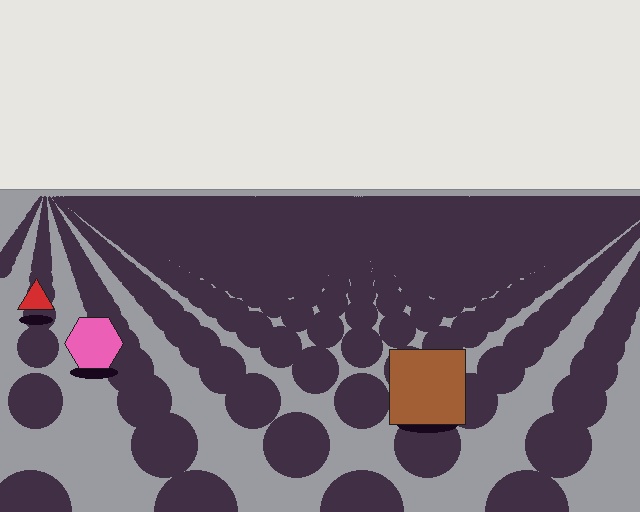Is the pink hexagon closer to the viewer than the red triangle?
Yes. The pink hexagon is closer — you can tell from the texture gradient: the ground texture is coarser near it.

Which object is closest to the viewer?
The brown square is closest. The texture marks near it are larger and more spread out.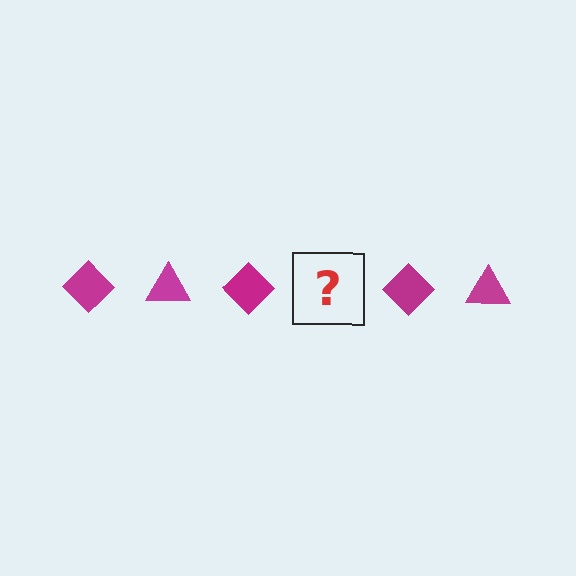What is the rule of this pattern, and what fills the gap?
The rule is that the pattern cycles through diamond, triangle shapes in magenta. The gap should be filled with a magenta triangle.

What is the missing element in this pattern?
The missing element is a magenta triangle.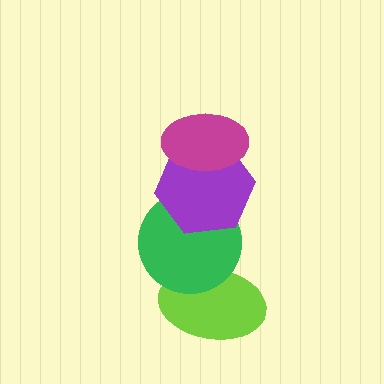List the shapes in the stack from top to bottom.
From top to bottom: the magenta ellipse, the purple hexagon, the green circle, the lime ellipse.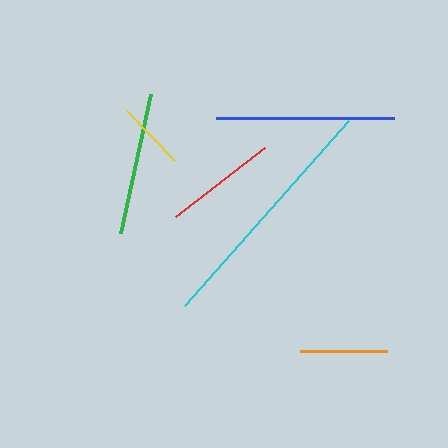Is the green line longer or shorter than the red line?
The green line is longer than the red line.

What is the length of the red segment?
The red segment is approximately 113 pixels long.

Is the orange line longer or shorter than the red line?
The red line is longer than the orange line.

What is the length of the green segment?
The green segment is approximately 143 pixels long.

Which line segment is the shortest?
The yellow line is the shortest at approximately 70 pixels.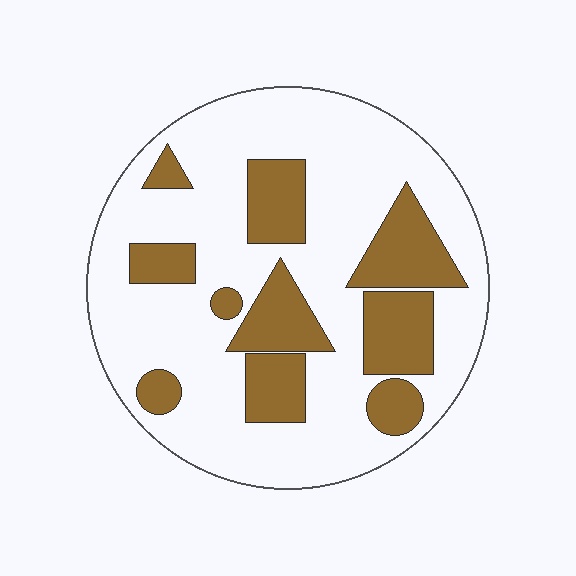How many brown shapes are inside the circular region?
10.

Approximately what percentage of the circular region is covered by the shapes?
Approximately 30%.